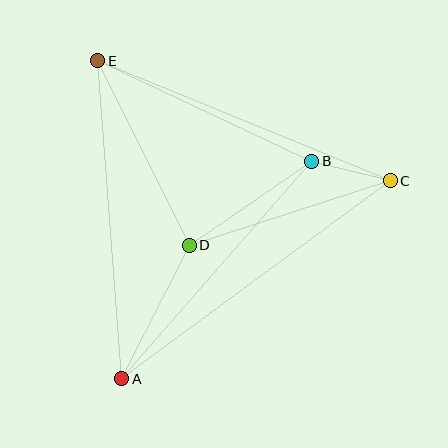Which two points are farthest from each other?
Points A and C are farthest from each other.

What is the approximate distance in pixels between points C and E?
The distance between C and E is approximately 316 pixels.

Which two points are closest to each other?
Points B and C are closest to each other.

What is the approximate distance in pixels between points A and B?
The distance between A and B is approximately 289 pixels.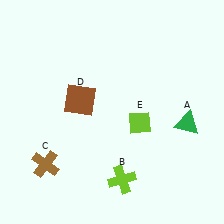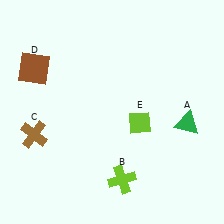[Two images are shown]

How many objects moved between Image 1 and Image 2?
2 objects moved between the two images.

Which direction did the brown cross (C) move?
The brown cross (C) moved up.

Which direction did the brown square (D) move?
The brown square (D) moved left.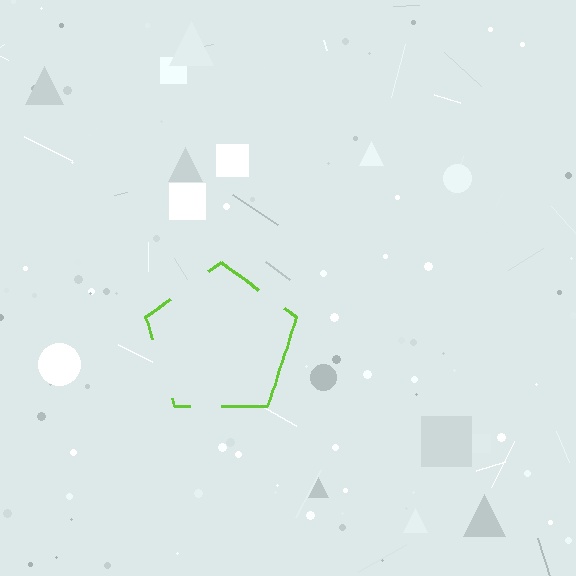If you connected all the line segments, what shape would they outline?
They would outline a pentagon.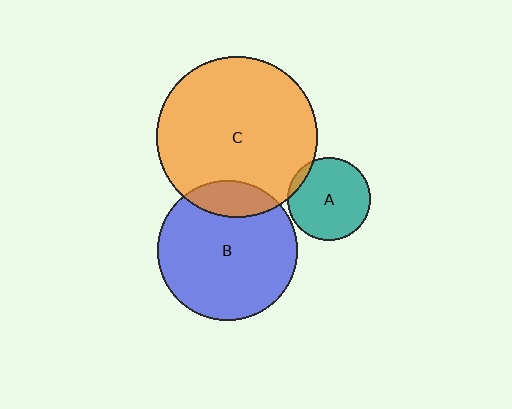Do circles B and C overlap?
Yes.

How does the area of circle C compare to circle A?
Approximately 3.8 times.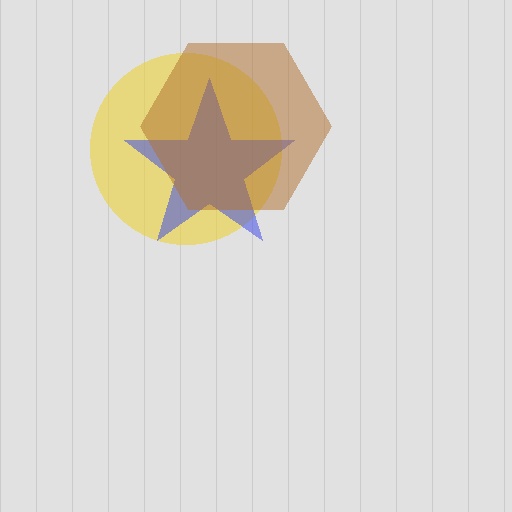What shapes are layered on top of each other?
The layered shapes are: a yellow circle, a blue star, a brown hexagon.